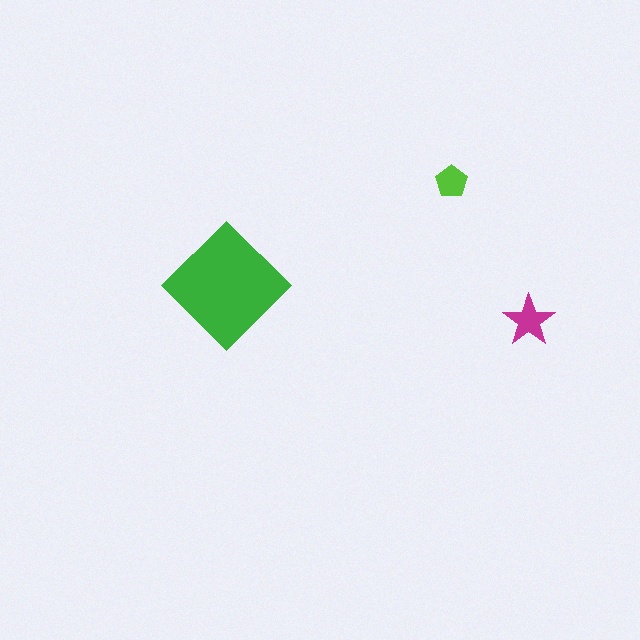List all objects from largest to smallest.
The green diamond, the magenta star, the lime pentagon.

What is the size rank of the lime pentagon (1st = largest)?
3rd.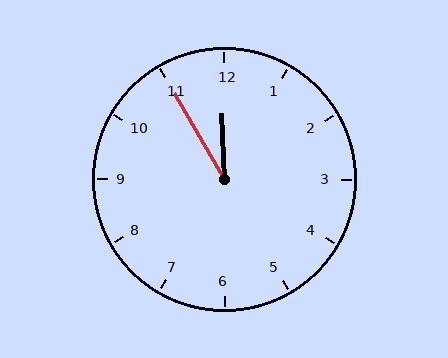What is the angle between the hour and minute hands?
Approximately 28 degrees.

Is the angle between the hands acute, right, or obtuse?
It is acute.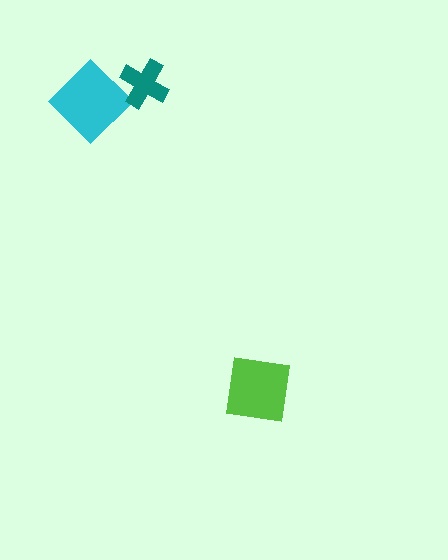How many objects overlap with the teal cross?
1 object overlaps with the teal cross.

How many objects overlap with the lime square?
0 objects overlap with the lime square.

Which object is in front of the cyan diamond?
The teal cross is in front of the cyan diamond.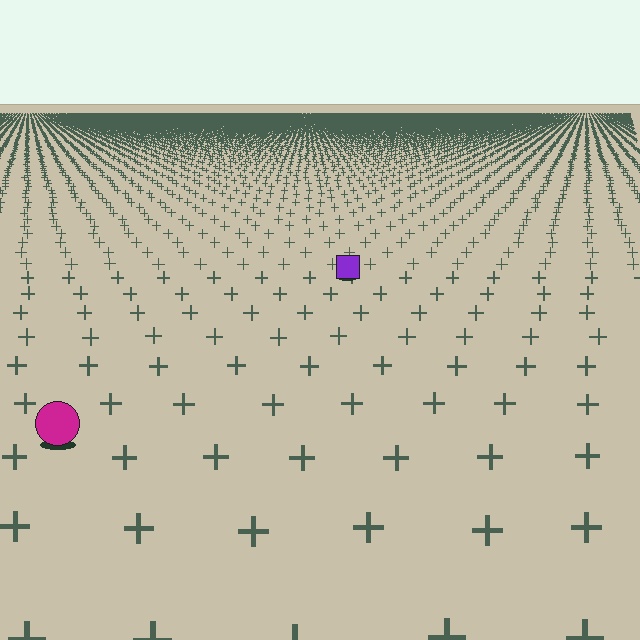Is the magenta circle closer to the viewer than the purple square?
Yes. The magenta circle is closer — you can tell from the texture gradient: the ground texture is coarser near it.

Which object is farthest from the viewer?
The purple square is farthest from the viewer. It appears smaller and the ground texture around it is denser.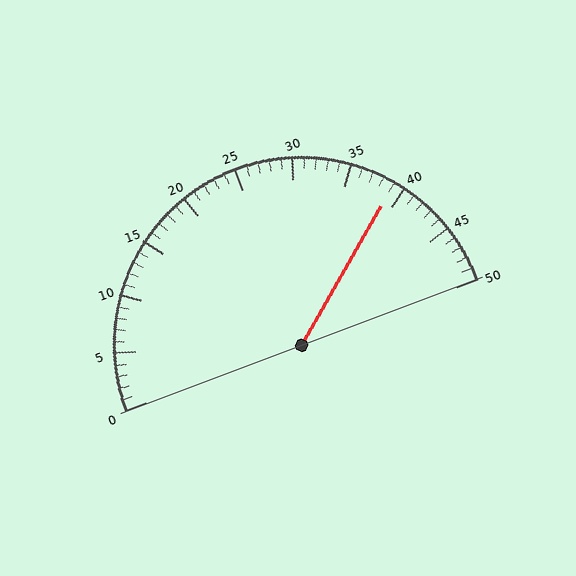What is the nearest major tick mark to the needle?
The nearest major tick mark is 40.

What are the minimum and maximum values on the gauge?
The gauge ranges from 0 to 50.